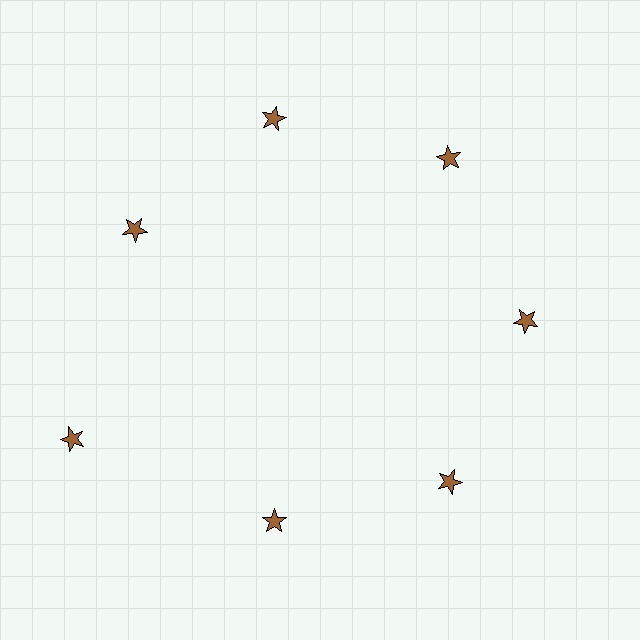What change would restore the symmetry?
The symmetry would be restored by moving it inward, back onto the ring so that all 7 stars sit at equal angles and equal distance from the center.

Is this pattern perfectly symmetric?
No. The 7 brown stars are arranged in a ring, but one element near the 8 o'clock position is pushed outward from the center, breaking the 7-fold rotational symmetry.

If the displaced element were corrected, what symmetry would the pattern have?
It would have 7-fold rotational symmetry — the pattern would map onto itself every 51 degrees.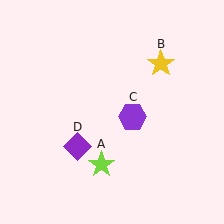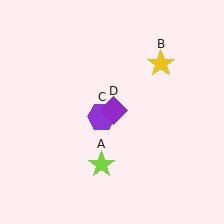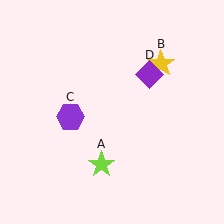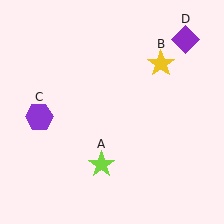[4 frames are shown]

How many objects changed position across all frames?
2 objects changed position: purple hexagon (object C), purple diamond (object D).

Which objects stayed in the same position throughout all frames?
Lime star (object A) and yellow star (object B) remained stationary.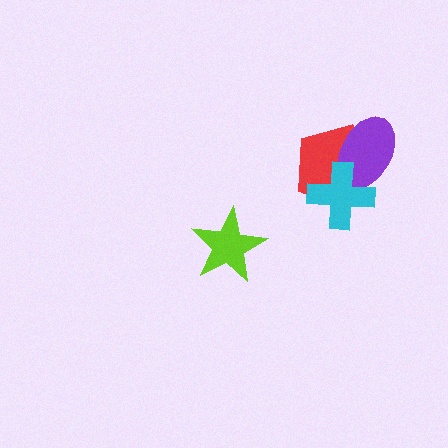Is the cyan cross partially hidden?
No, no other shape covers it.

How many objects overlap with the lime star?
0 objects overlap with the lime star.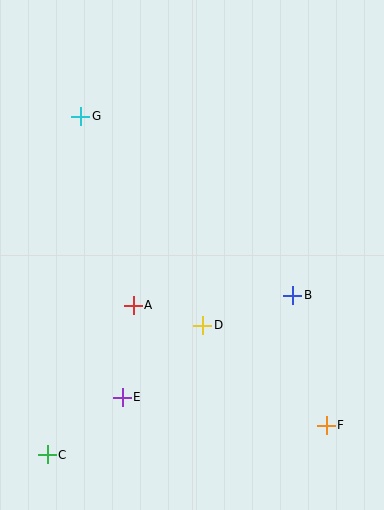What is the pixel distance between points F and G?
The distance between F and G is 395 pixels.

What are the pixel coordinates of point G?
Point G is at (81, 116).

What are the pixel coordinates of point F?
Point F is at (326, 425).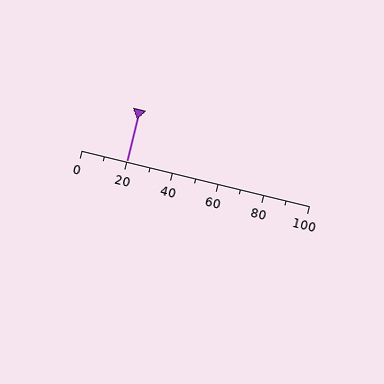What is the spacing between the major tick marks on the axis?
The major ticks are spaced 20 apart.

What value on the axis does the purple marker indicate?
The marker indicates approximately 20.